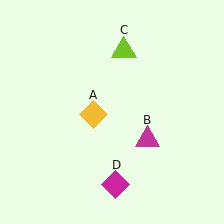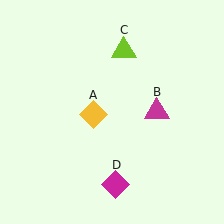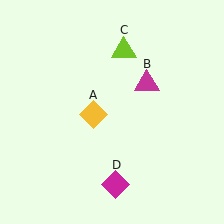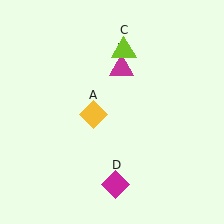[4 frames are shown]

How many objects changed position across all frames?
1 object changed position: magenta triangle (object B).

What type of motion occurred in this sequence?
The magenta triangle (object B) rotated counterclockwise around the center of the scene.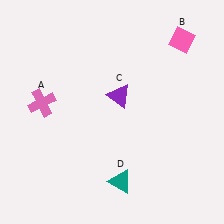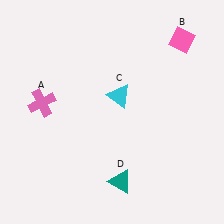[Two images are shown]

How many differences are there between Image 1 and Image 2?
There is 1 difference between the two images.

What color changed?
The triangle (C) changed from purple in Image 1 to cyan in Image 2.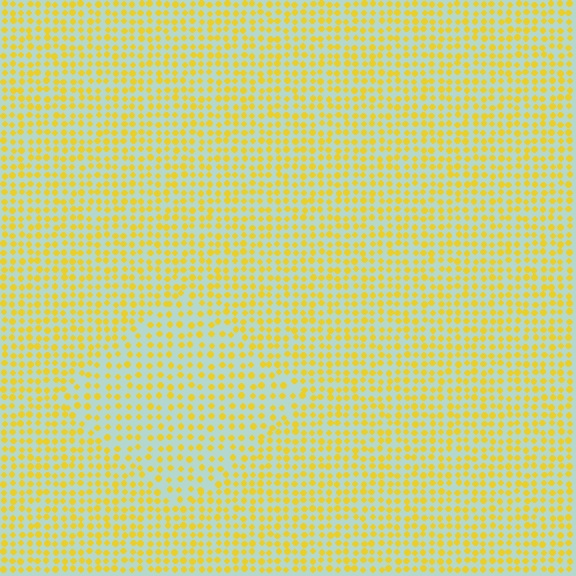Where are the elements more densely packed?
The elements are more densely packed outside the diamond boundary.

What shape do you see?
I see a diamond.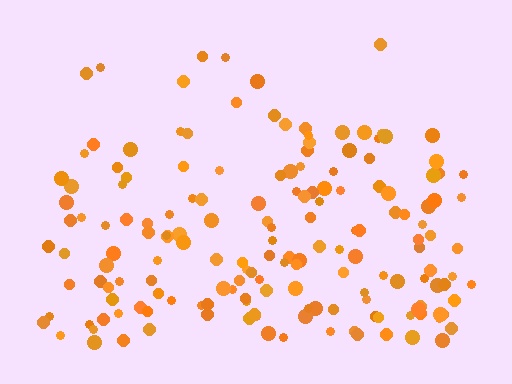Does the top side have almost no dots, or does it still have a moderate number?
Still a moderate number, just noticeably fewer than the bottom.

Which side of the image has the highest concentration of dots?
The bottom.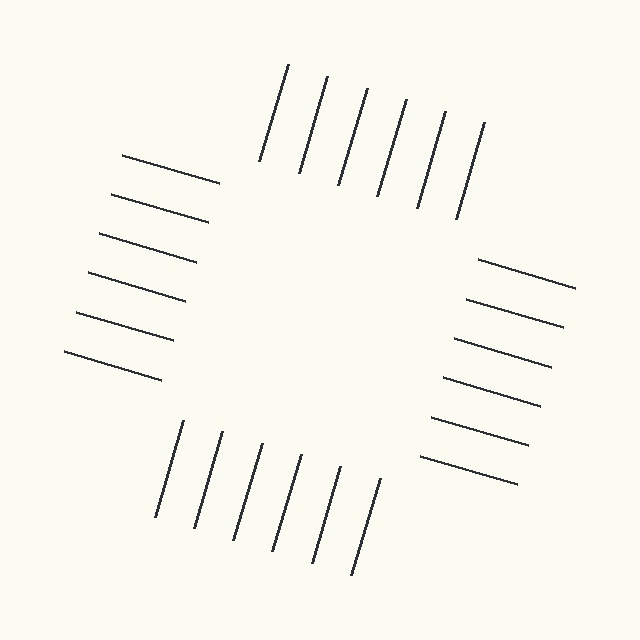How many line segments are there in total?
24 — 6 along each of the 4 edges.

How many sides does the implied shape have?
4 sides — the line-ends trace a square.